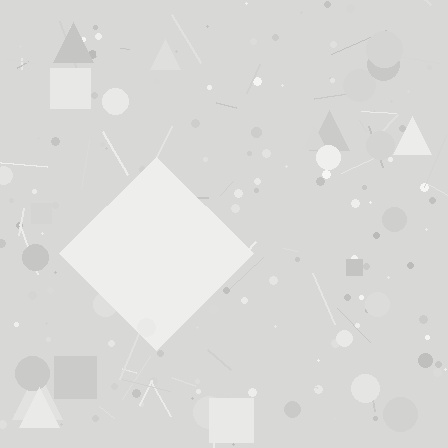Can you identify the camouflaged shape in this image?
The camouflaged shape is a diamond.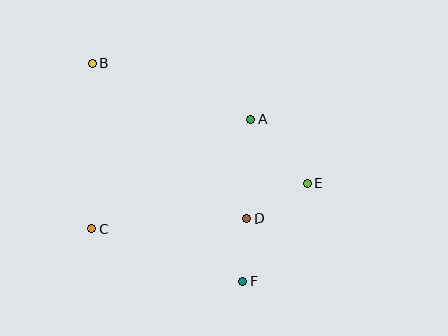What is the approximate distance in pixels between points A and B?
The distance between A and B is approximately 168 pixels.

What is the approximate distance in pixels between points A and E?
The distance between A and E is approximately 85 pixels.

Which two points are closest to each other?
Points D and F are closest to each other.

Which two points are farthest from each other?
Points B and F are farthest from each other.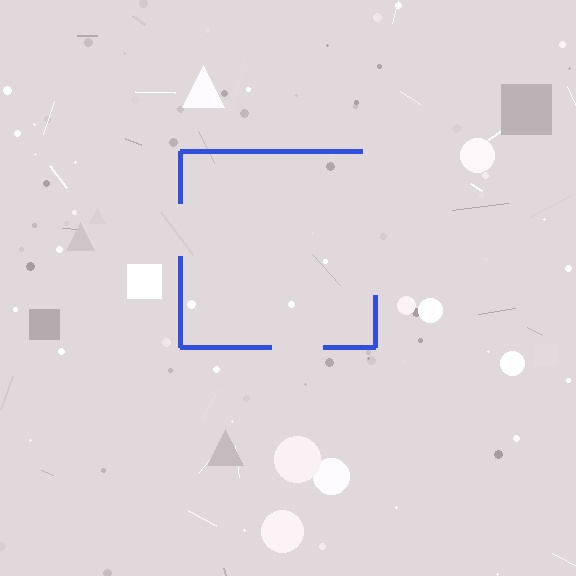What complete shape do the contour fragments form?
The contour fragments form a square.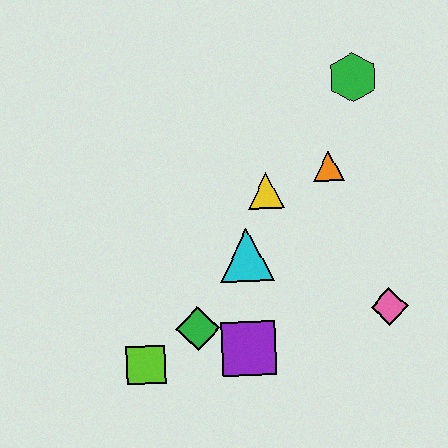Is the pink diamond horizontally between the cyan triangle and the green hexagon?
No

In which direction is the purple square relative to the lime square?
The purple square is to the right of the lime square.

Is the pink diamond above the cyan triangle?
No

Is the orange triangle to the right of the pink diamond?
No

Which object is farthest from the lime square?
The green hexagon is farthest from the lime square.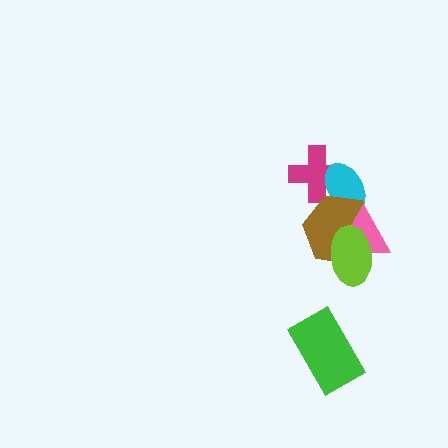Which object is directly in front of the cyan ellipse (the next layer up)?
The brown hexagon is directly in front of the cyan ellipse.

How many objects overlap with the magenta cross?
1 object overlaps with the magenta cross.